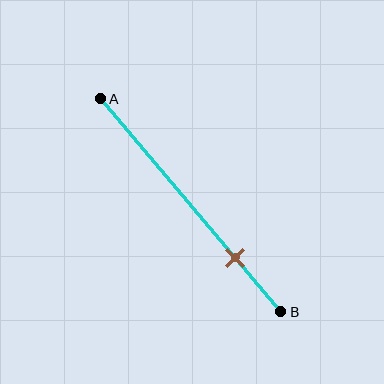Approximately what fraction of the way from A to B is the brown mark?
The brown mark is approximately 75% of the way from A to B.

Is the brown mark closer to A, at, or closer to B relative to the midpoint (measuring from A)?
The brown mark is closer to point B than the midpoint of segment AB.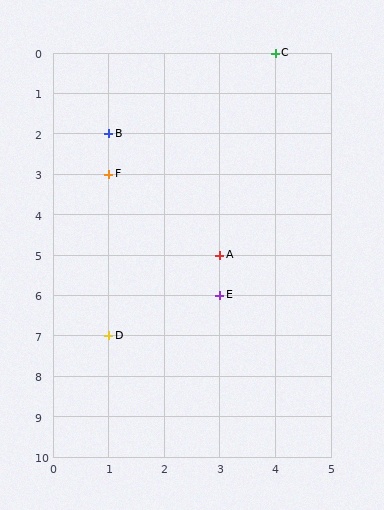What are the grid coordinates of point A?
Point A is at grid coordinates (3, 5).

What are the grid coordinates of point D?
Point D is at grid coordinates (1, 7).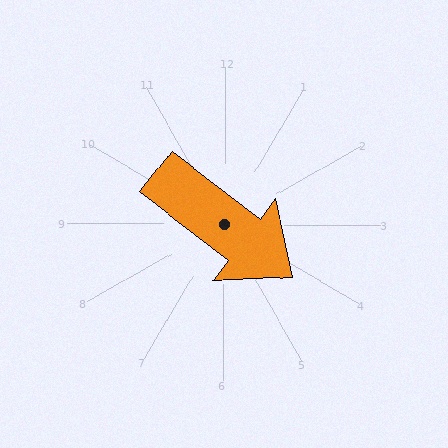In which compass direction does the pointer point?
Southeast.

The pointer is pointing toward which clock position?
Roughly 4 o'clock.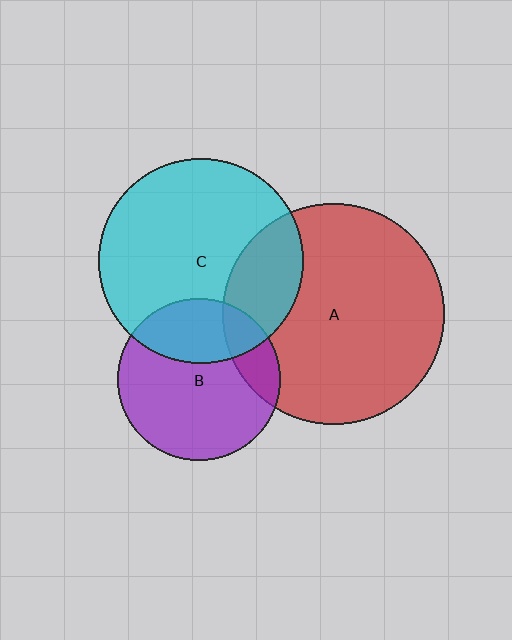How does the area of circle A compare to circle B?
Approximately 1.9 times.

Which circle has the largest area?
Circle A (red).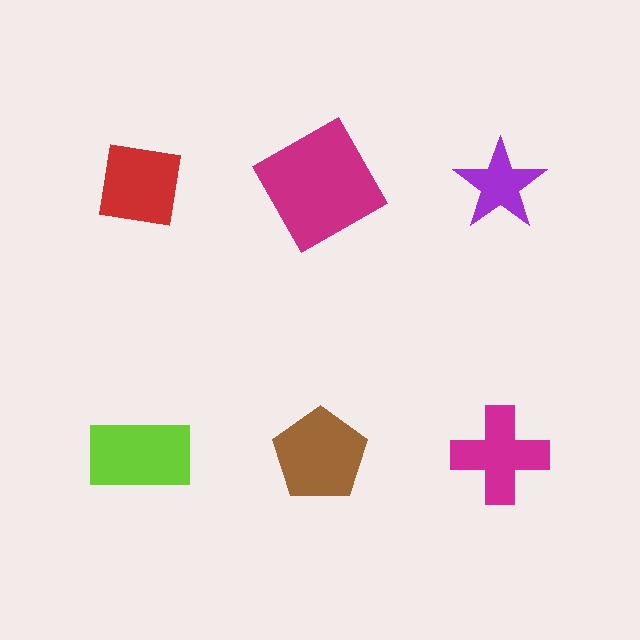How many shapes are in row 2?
3 shapes.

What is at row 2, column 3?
A magenta cross.